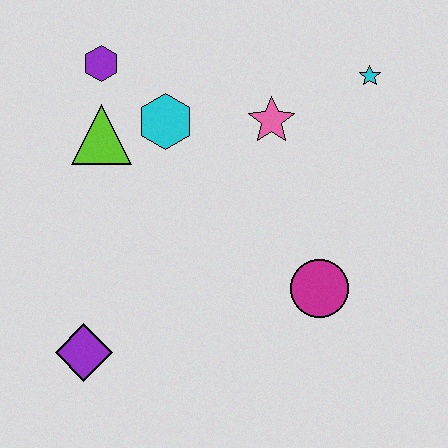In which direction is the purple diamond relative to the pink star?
The purple diamond is below the pink star.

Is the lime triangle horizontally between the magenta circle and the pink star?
No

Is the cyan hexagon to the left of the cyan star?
Yes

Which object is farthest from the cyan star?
The purple diamond is farthest from the cyan star.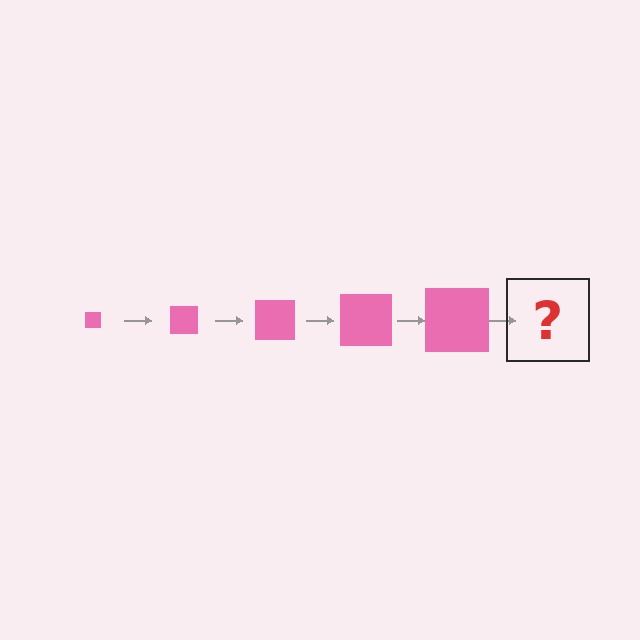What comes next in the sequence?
The next element should be a pink square, larger than the previous one.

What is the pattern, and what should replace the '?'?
The pattern is that the square gets progressively larger each step. The '?' should be a pink square, larger than the previous one.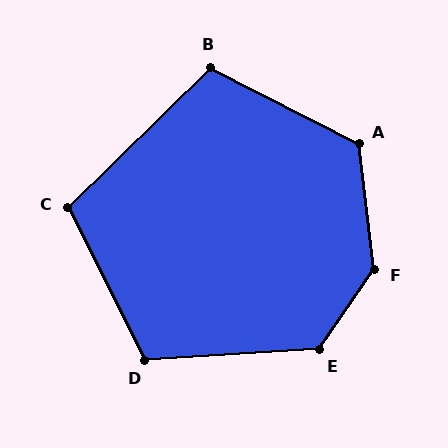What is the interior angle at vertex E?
Approximately 128 degrees (obtuse).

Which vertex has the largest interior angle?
F, at approximately 138 degrees.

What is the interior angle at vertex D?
Approximately 113 degrees (obtuse).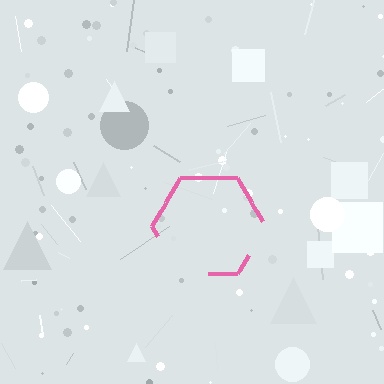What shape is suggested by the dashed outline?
The dashed outline suggests a hexagon.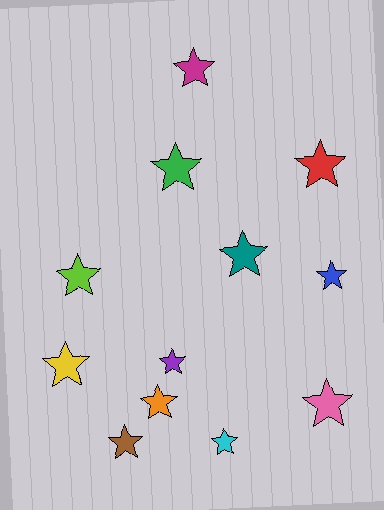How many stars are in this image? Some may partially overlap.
There are 12 stars.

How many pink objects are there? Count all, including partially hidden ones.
There is 1 pink object.